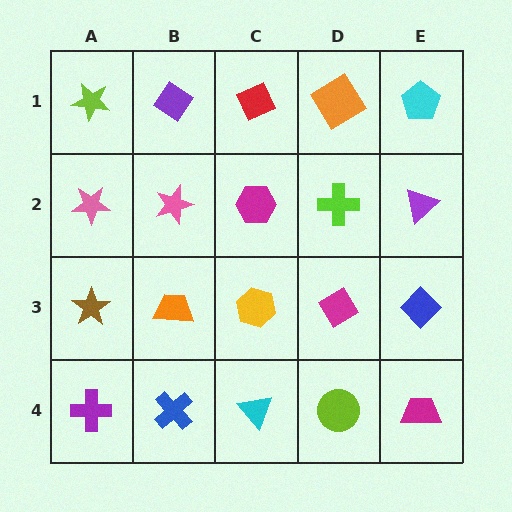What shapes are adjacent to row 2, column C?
A red diamond (row 1, column C), a yellow hexagon (row 3, column C), a pink star (row 2, column B), a lime cross (row 2, column D).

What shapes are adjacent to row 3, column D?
A lime cross (row 2, column D), a lime circle (row 4, column D), a yellow hexagon (row 3, column C), a blue diamond (row 3, column E).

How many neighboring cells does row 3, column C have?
4.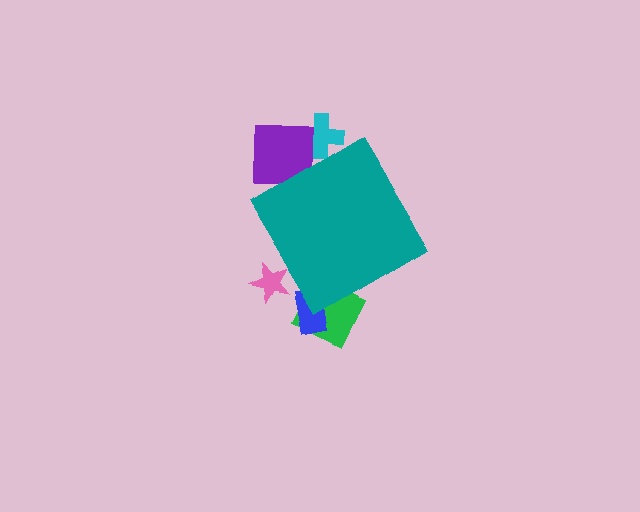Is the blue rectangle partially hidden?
Yes, the blue rectangle is partially hidden behind the teal diamond.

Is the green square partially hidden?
Yes, the green square is partially hidden behind the teal diamond.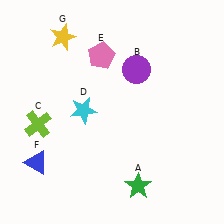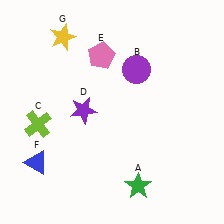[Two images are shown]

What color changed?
The star (D) changed from cyan in Image 1 to purple in Image 2.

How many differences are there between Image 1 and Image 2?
There is 1 difference between the two images.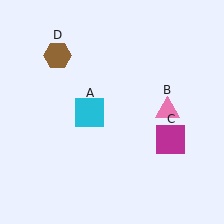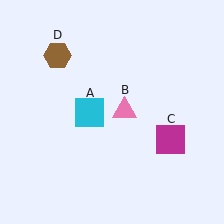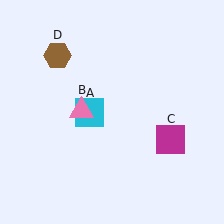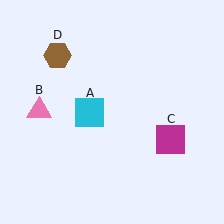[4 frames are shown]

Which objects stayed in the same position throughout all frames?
Cyan square (object A) and magenta square (object C) and brown hexagon (object D) remained stationary.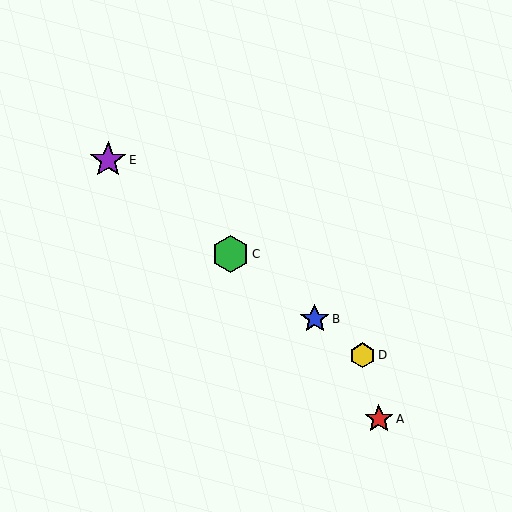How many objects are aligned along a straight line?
4 objects (B, C, D, E) are aligned along a straight line.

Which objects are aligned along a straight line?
Objects B, C, D, E are aligned along a straight line.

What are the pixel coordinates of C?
Object C is at (230, 254).